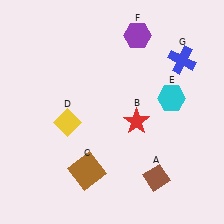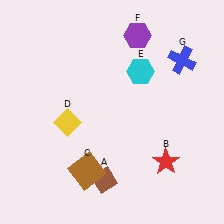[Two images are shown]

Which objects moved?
The objects that moved are: the brown diamond (A), the red star (B), the cyan hexagon (E).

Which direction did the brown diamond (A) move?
The brown diamond (A) moved left.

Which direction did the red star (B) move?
The red star (B) moved down.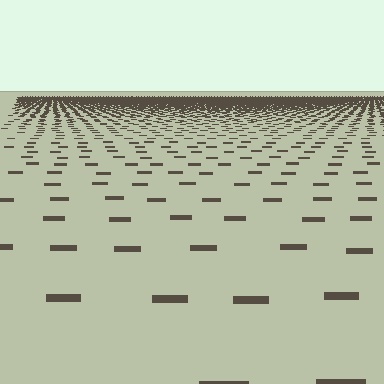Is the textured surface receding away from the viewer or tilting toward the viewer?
The surface is receding away from the viewer. Texture elements get smaller and denser toward the top.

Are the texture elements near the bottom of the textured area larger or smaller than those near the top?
Larger. Near the bottom, elements are closer to the viewer and appear at a bigger on-screen size.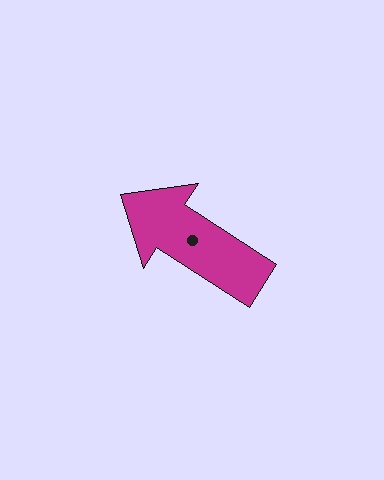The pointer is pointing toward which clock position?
Roughly 10 o'clock.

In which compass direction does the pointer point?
Northwest.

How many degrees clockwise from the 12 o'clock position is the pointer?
Approximately 303 degrees.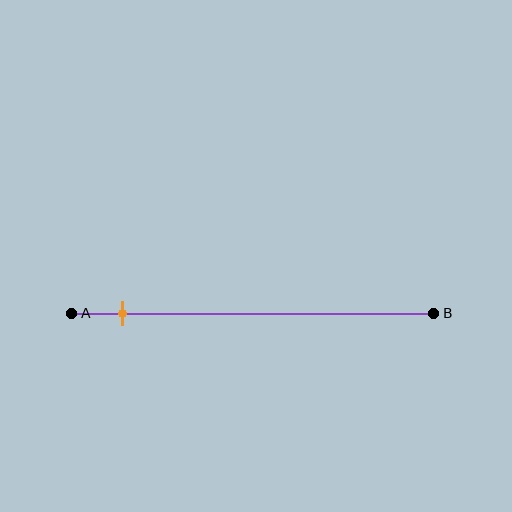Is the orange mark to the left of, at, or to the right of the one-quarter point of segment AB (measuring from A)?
The orange mark is to the left of the one-quarter point of segment AB.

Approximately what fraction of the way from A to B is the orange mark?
The orange mark is approximately 15% of the way from A to B.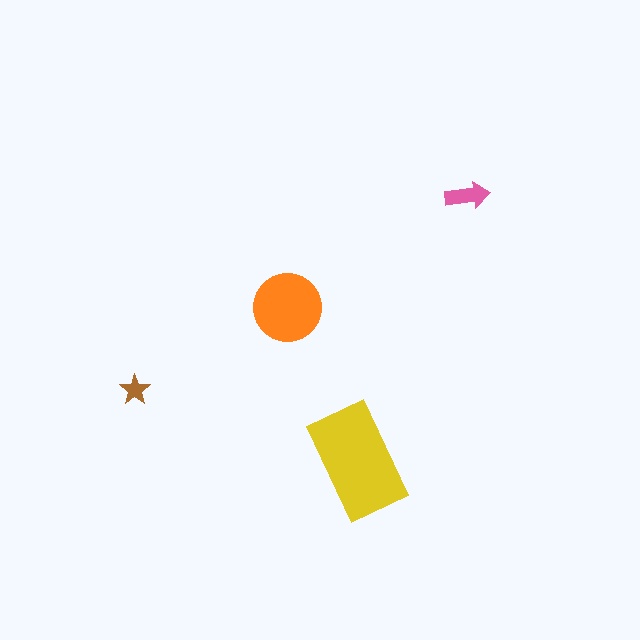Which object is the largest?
The yellow rectangle.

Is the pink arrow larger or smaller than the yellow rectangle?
Smaller.